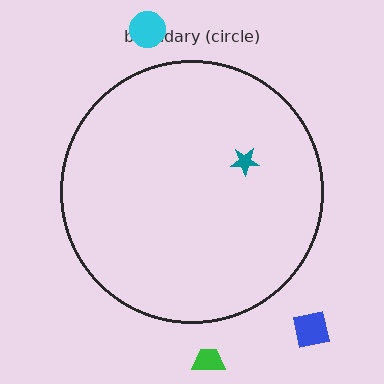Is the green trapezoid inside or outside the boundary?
Outside.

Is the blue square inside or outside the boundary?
Outside.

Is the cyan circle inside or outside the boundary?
Outside.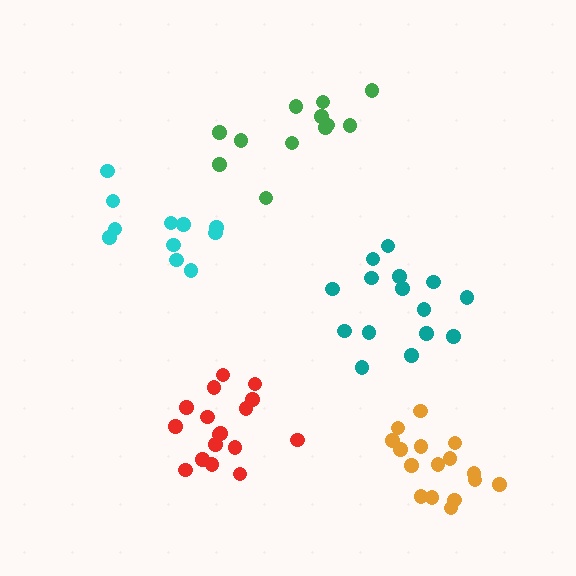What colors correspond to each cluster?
The clusters are colored: teal, red, orange, cyan, green.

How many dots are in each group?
Group 1: 15 dots, Group 2: 17 dots, Group 3: 16 dots, Group 4: 11 dots, Group 5: 12 dots (71 total).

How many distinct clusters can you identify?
There are 5 distinct clusters.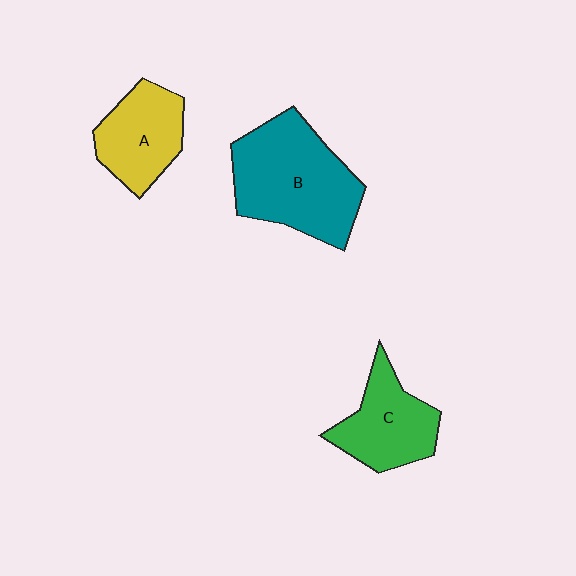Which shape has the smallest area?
Shape A (yellow).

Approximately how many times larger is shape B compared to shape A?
Approximately 1.7 times.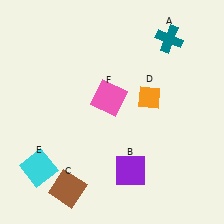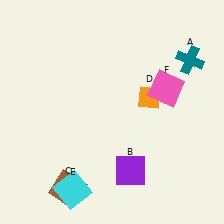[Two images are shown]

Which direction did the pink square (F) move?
The pink square (F) moved right.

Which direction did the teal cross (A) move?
The teal cross (A) moved down.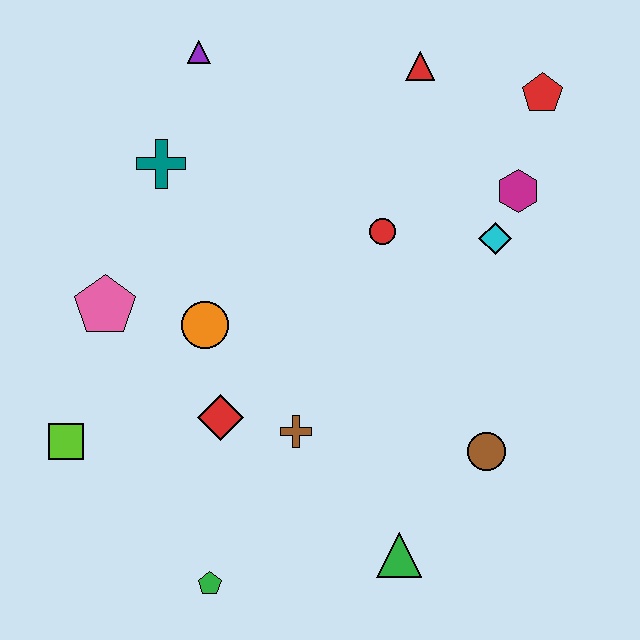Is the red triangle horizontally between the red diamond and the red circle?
No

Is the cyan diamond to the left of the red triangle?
No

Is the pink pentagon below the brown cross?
No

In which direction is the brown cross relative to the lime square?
The brown cross is to the right of the lime square.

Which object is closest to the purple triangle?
The teal cross is closest to the purple triangle.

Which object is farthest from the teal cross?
The green triangle is farthest from the teal cross.